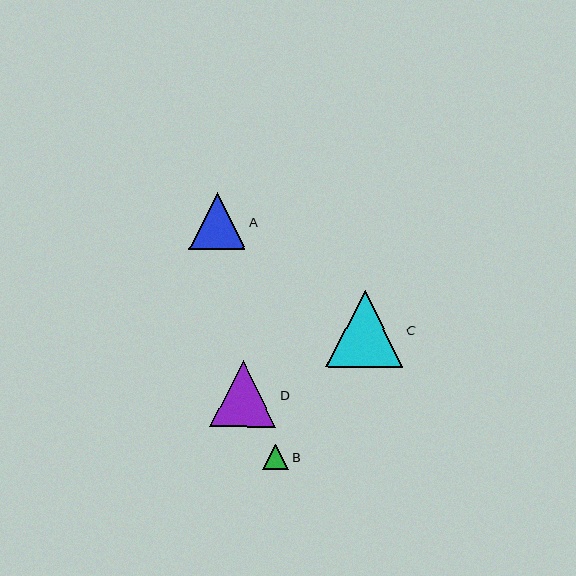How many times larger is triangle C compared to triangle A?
Triangle C is approximately 1.4 times the size of triangle A.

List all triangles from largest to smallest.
From largest to smallest: C, D, A, B.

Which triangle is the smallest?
Triangle B is the smallest with a size of approximately 26 pixels.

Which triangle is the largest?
Triangle C is the largest with a size of approximately 77 pixels.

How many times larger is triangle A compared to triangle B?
Triangle A is approximately 2.2 times the size of triangle B.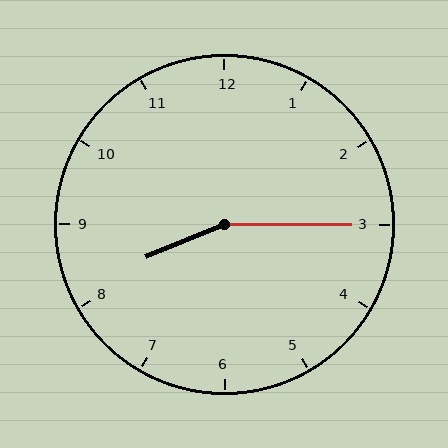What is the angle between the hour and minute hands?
Approximately 158 degrees.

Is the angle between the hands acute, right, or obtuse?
It is obtuse.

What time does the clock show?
8:15.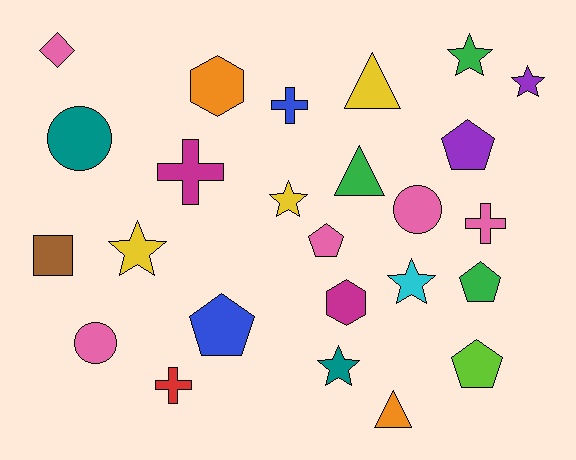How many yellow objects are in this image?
There are 3 yellow objects.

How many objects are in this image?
There are 25 objects.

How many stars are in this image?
There are 6 stars.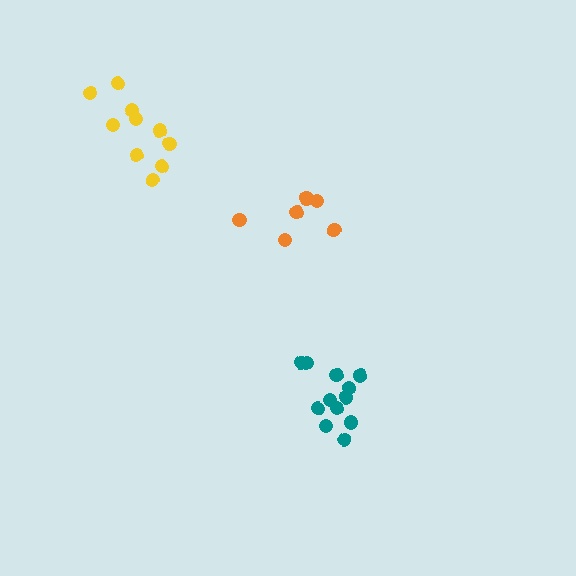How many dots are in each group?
Group 1: 12 dots, Group 2: 10 dots, Group 3: 6 dots (28 total).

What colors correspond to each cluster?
The clusters are colored: teal, yellow, orange.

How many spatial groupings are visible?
There are 3 spatial groupings.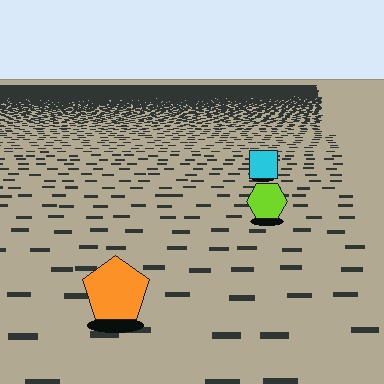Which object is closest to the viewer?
The orange pentagon is closest. The texture marks near it are larger and more spread out.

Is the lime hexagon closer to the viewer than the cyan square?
Yes. The lime hexagon is closer — you can tell from the texture gradient: the ground texture is coarser near it.